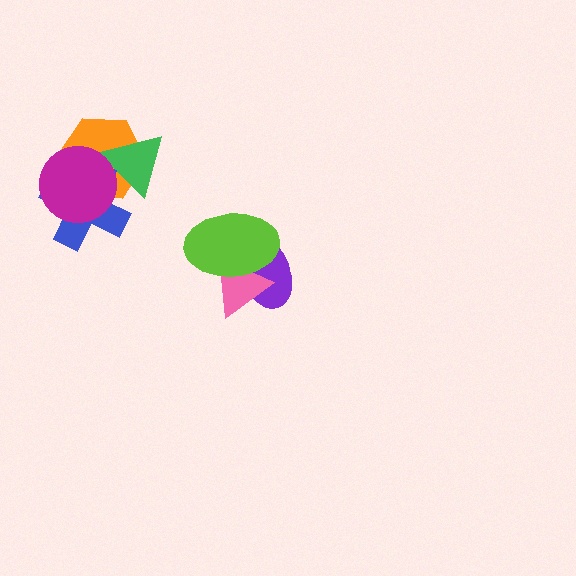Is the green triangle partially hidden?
Yes, it is partially covered by another shape.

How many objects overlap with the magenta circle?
3 objects overlap with the magenta circle.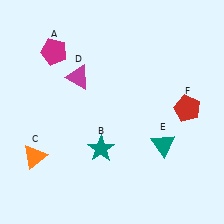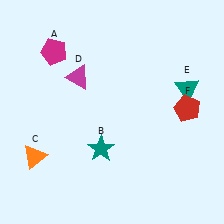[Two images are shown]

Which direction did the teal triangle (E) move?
The teal triangle (E) moved up.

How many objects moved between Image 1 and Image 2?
1 object moved between the two images.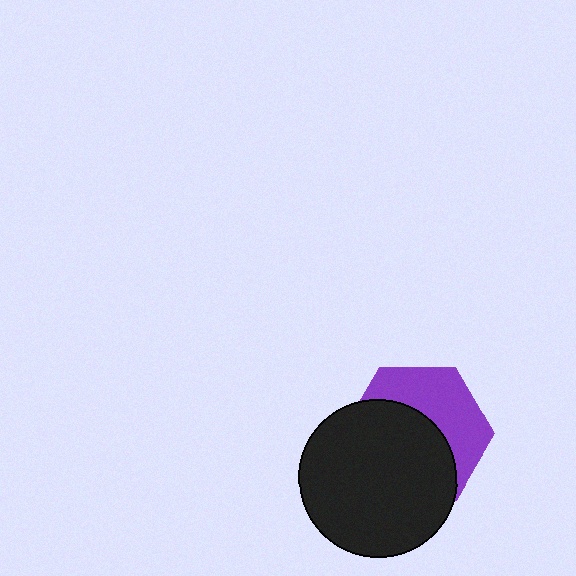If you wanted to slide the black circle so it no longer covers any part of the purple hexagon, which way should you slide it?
Slide it toward the lower-left — that is the most direct way to separate the two shapes.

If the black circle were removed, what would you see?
You would see the complete purple hexagon.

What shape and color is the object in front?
The object in front is a black circle.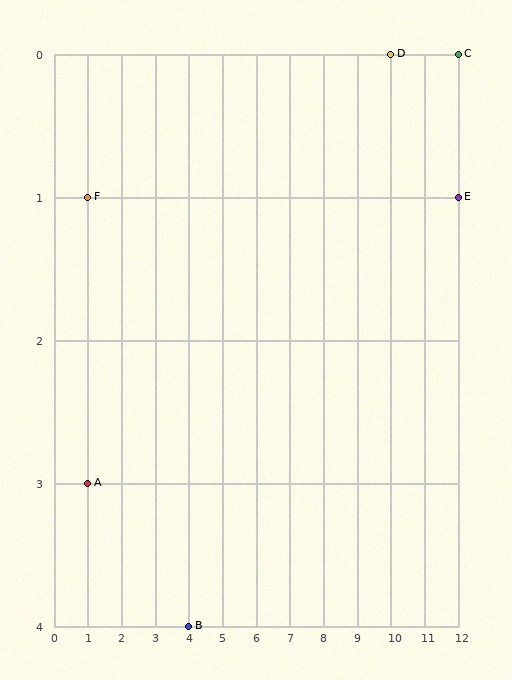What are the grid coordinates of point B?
Point B is at grid coordinates (4, 4).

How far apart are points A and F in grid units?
Points A and F are 2 rows apart.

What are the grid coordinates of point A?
Point A is at grid coordinates (1, 3).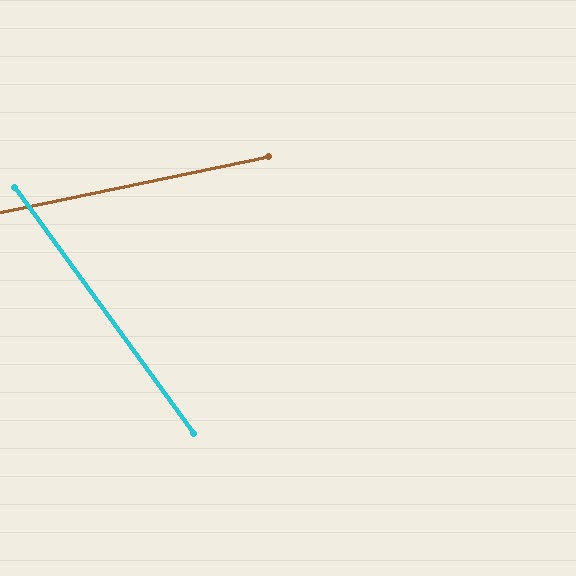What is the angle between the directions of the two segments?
Approximately 66 degrees.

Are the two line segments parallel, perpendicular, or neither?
Neither parallel nor perpendicular — they differ by about 66°.